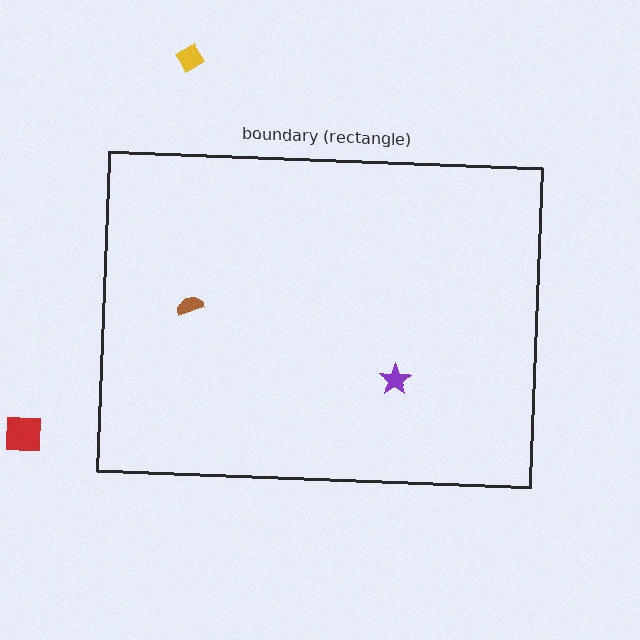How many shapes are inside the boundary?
2 inside, 2 outside.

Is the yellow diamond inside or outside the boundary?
Outside.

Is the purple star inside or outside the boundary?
Inside.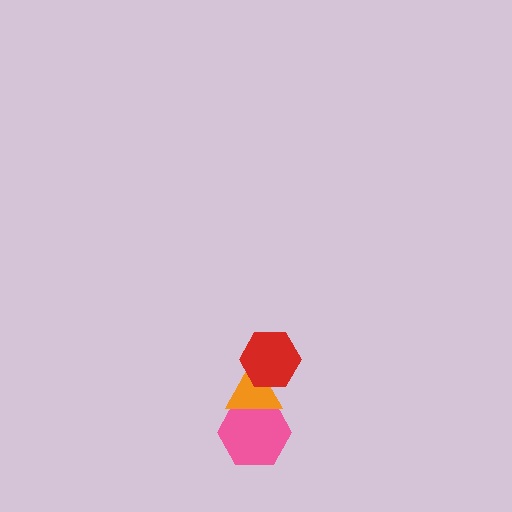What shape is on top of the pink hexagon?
The orange triangle is on top of the pink hexagon.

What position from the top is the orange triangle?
The orange triangle is 2nd from the top.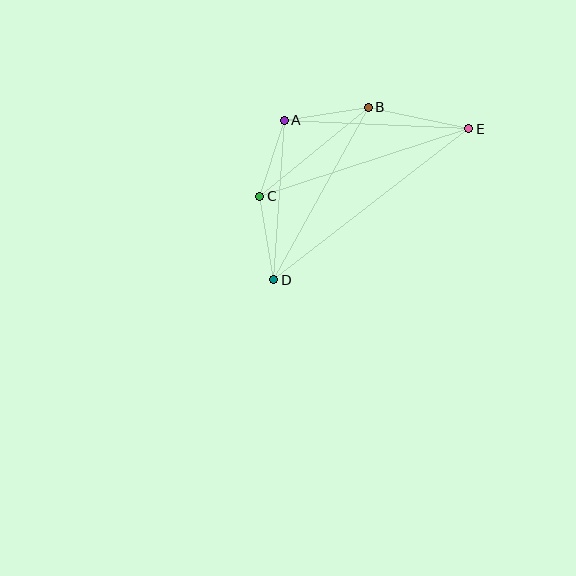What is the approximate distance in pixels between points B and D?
The distance between B and D is approximately 197 pixels.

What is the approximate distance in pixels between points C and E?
The distance between C and E is approximately 220 pixels.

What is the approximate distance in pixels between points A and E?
The distance between A and E is approximately 185 pixels.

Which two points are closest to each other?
Points A and C are closest to each other.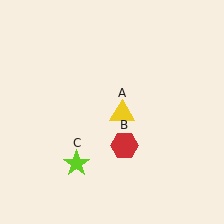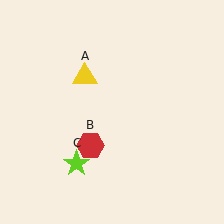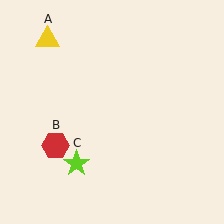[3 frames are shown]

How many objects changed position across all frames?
2 objects changed position: yellow triangle (object A), red hexagon (object B).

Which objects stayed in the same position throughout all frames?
Lime star (object C) remained stationary.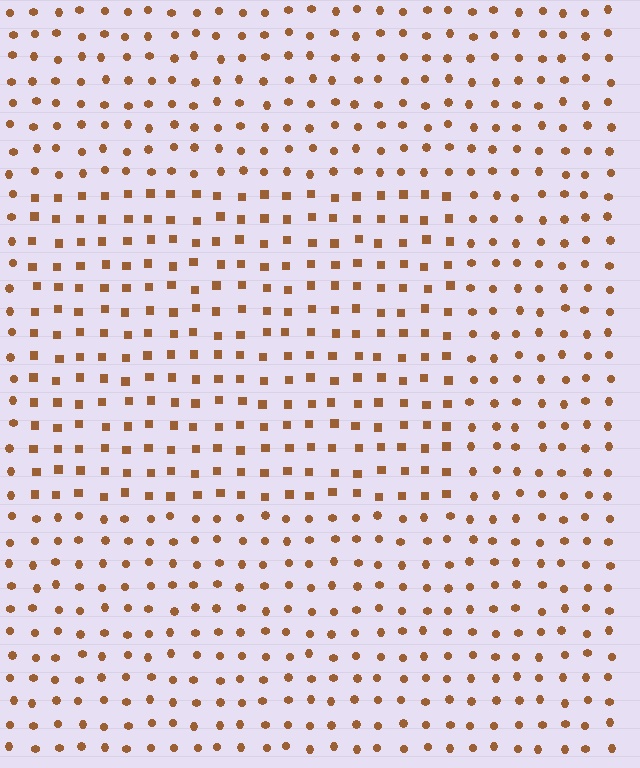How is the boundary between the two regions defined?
The boundary is defined by a change in element shape: squares inside vs. circles outside. All elements share the same color and spacing.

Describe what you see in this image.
The image is filled with small brown elements arranged in a uniform grid. A rectangle-shaped region contains squares, while the surrounding area contains circles. The boundary is defined purely by the change in element shape.